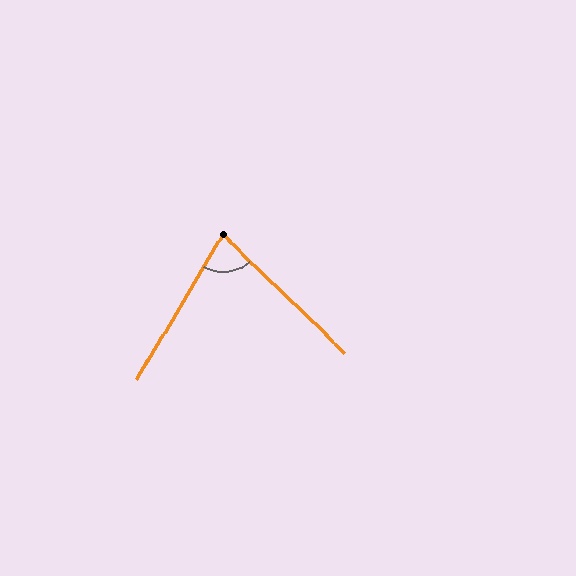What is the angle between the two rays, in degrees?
Approximately 77 degrees.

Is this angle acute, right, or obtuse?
It is acute.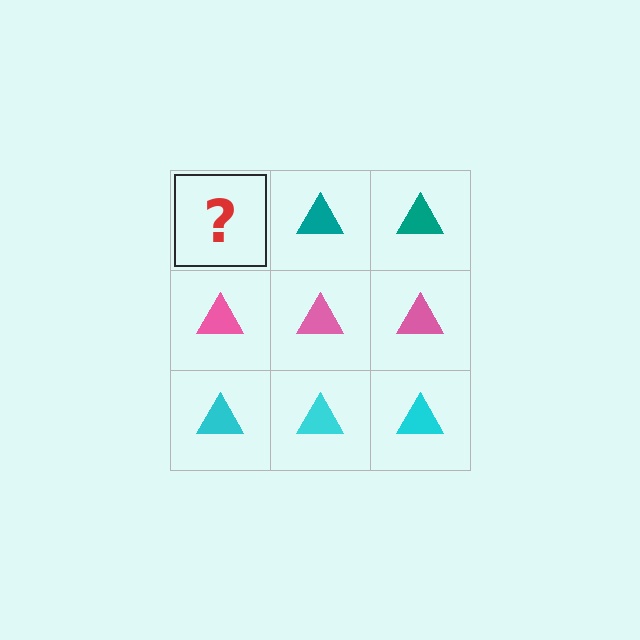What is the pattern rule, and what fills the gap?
The rule is that each row has a consistent color. The gap should be filled with a teal triangle.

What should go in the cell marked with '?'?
The missing cell should contain a teal triangle.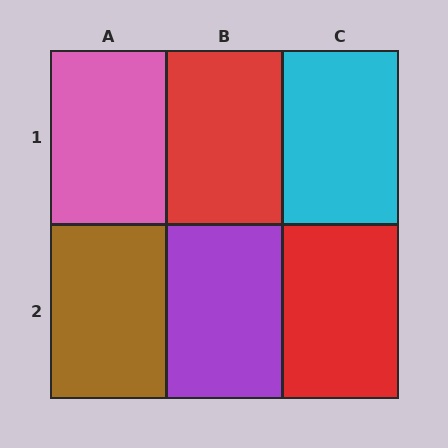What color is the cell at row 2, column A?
Brown.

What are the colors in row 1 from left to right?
Pink, red, cyan.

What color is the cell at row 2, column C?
Red.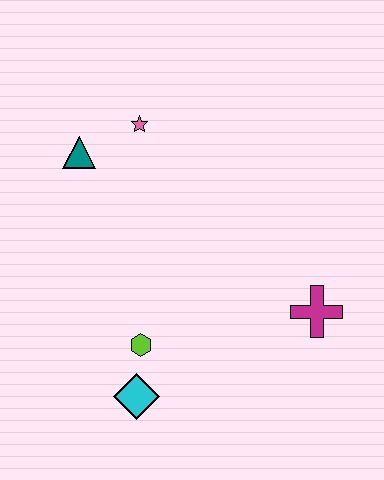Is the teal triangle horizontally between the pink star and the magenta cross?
No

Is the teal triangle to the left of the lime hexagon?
Yes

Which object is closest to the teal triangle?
The pink star is closest to the teal triangle.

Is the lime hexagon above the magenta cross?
No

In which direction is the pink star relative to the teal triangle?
The pink star is to the right of the teal triangle.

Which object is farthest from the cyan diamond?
The pink star is farthest from the cyan diamond.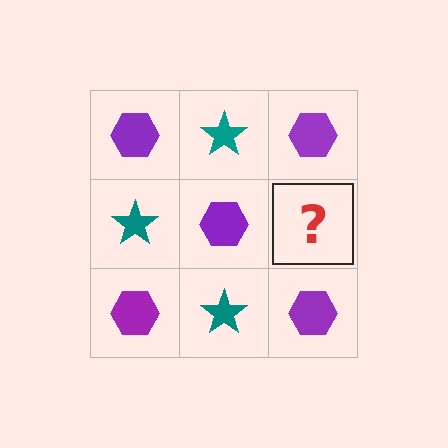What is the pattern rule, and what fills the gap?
The rule is that it alternates purple hexagon and teal star in a checkerboard pattern. The gap should be filled with a teal star.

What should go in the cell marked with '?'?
The missing cell should contain a teal star.